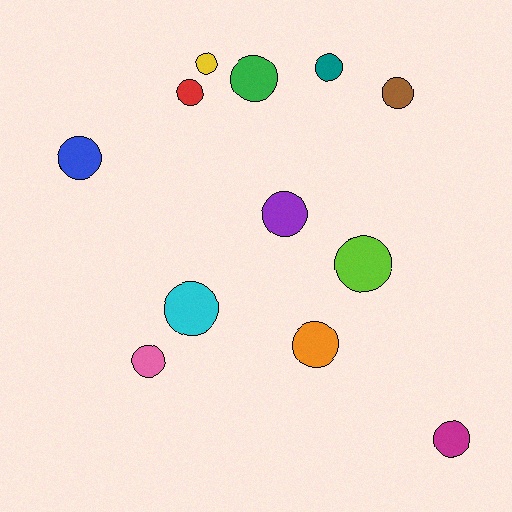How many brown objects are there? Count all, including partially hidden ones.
There is 1 brown object.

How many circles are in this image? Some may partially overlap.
There are 12 circles.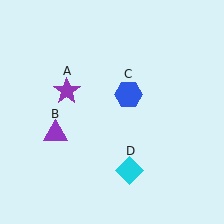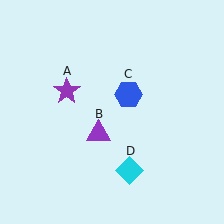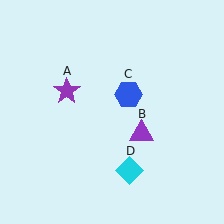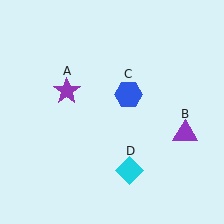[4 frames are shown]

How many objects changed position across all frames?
1 object changed position: purple triangle (object B).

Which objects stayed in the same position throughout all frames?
Purple star (object A) and blue hexagon (object C) and cyan diamond (object D) remained stationary.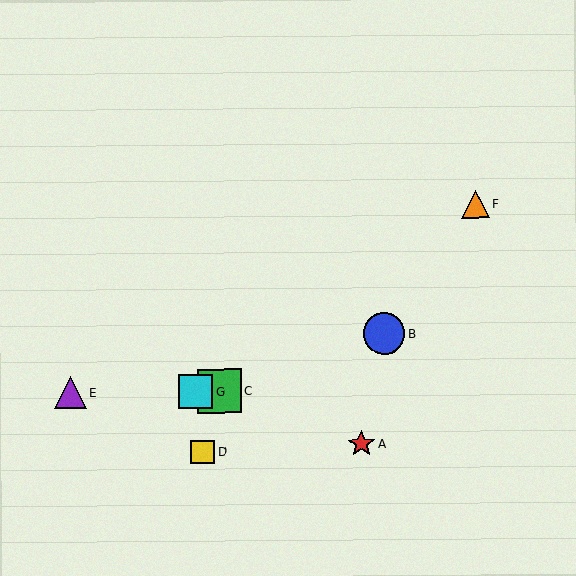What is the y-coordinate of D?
Object D is at y≈452.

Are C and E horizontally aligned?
Yes, both are at y≈391.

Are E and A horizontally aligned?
No, E is at y≈392 and A is at y≈444.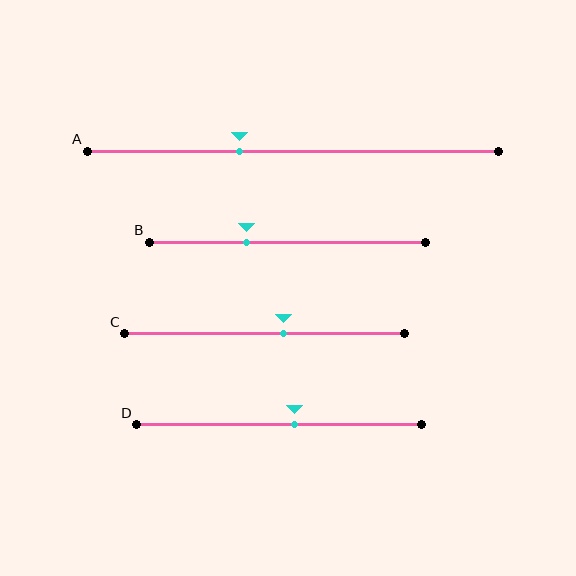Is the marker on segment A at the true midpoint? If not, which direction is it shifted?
No, the marker on segment A is shifted to the left by about 13% of the segment length.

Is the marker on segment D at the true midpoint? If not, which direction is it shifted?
No, the marker on segment D is shifted to the right by about 6% of the segment length.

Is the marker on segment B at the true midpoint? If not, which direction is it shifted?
No, the marker on segment B is shifted to the left by about 15% of the segment length.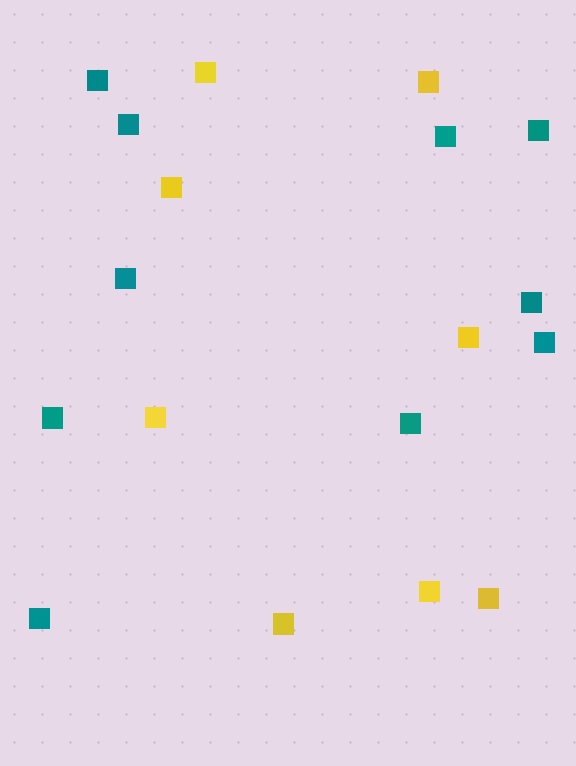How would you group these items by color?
There are 2 groups: one group of yellow squares (8) and one group of teal squares (10).